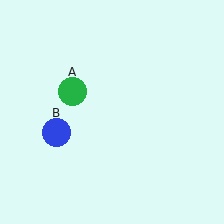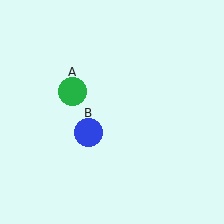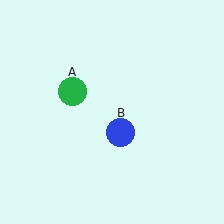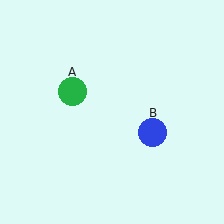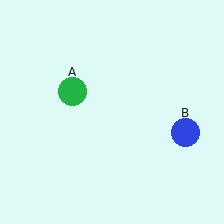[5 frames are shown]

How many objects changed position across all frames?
1 object changed position: blue circle (object B).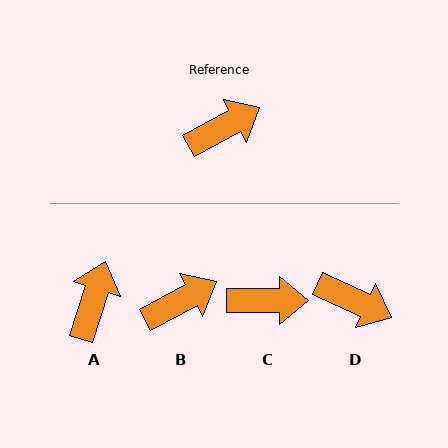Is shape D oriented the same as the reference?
No, it is off by about 53 degrees.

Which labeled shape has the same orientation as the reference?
B.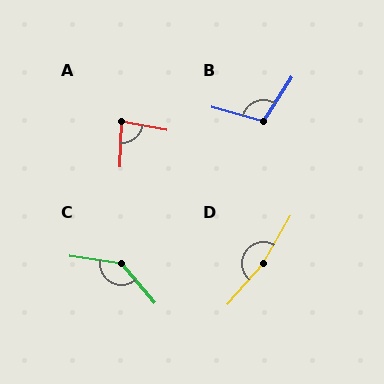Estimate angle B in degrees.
Approximately 108 degrees.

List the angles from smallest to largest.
A (81°), B (108°), C (138°), D (169°).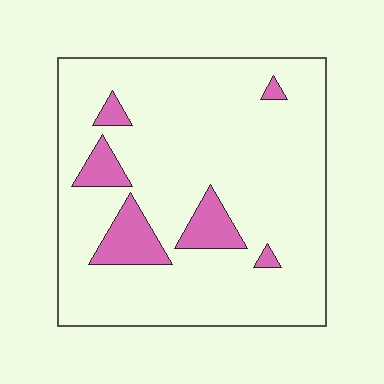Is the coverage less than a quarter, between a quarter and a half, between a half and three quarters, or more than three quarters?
Less than a quarter.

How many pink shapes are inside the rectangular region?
6.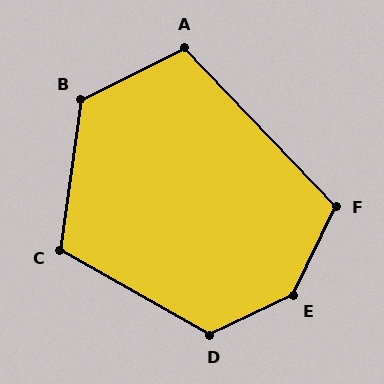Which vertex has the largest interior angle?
E, at approximately 141 degrees.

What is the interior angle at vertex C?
Approximately 112 degrees (obtuse).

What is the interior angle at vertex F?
Approximately 111 degrees (obtuse).